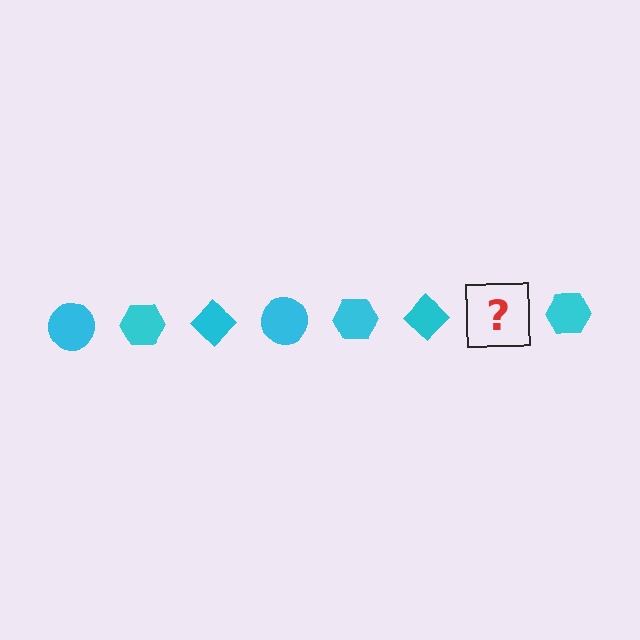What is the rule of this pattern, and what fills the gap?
The rule is that the pattern cycles through circle, hexagon, diamond shapes in cyan. The gap should be filled with a cyan circle.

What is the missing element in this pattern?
The missing element is a cyan circle.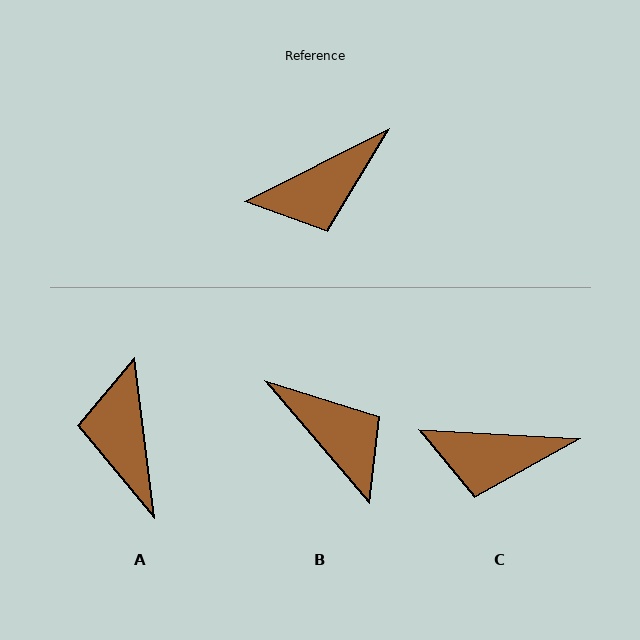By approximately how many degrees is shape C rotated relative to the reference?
Approximately 30 degrees clockwise.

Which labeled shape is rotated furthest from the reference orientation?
A, about 109 degrees away.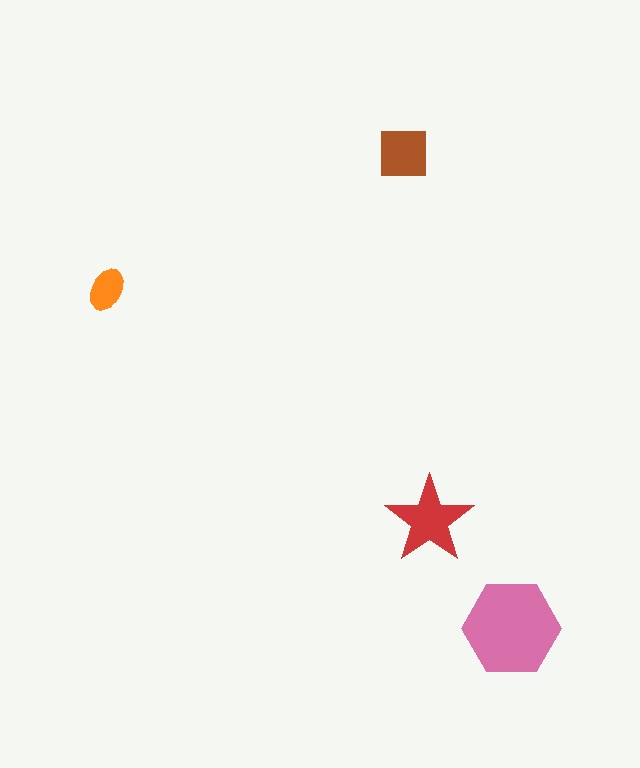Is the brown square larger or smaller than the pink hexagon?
Smaller.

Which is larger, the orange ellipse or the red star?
The red star.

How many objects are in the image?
There are 4 objects in the image.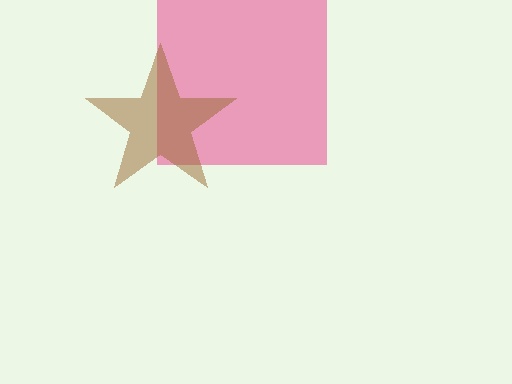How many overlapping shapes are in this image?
There are 2 overlapping shapes in the image.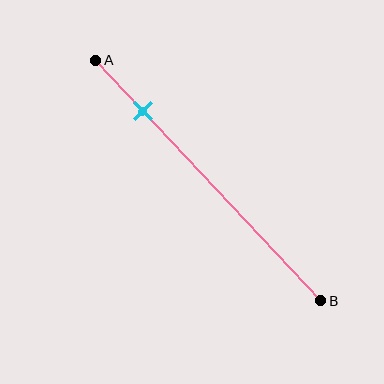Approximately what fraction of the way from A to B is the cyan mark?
The cyan mark is approximately 20% of the way from A to B.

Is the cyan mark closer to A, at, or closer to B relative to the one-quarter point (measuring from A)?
The cyan mark is closer to point A than the one-quarter point of segment AB.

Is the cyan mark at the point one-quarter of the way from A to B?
No, the mark is at about 20% from A, not at the 25% one-quarter point.